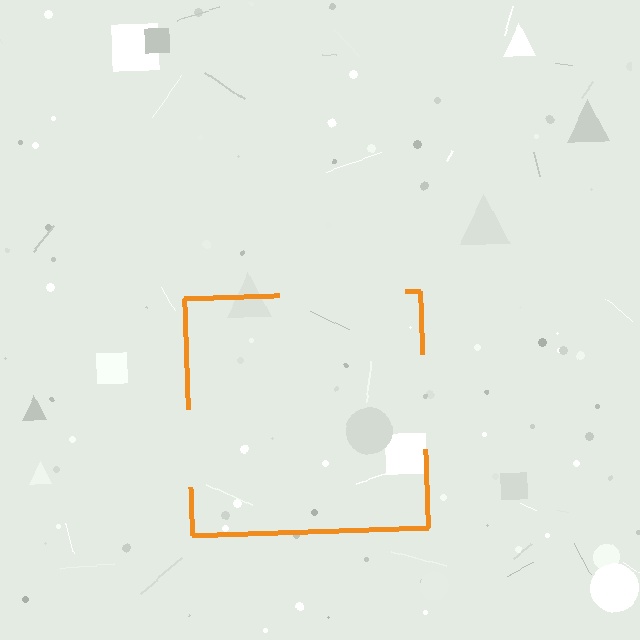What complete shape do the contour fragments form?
The contour fragments form a square.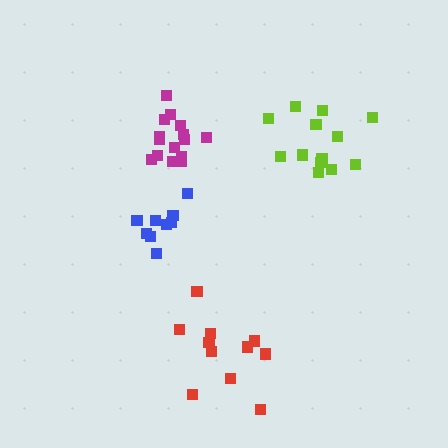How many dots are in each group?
Group 1: 14 dots, Group 2: 10 dots, Group 3: 15 dots, Group 4: 11 dots (50 total).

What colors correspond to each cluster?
The clusters are colored: lime, blue, magenta, red.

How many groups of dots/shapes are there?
There are 4 groups.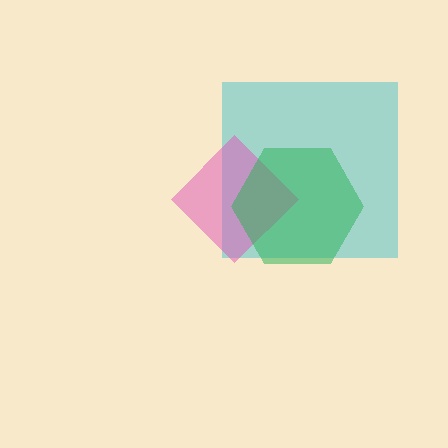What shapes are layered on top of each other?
The layered shapes are: a cyan square, a pink diamond, a green hexagon.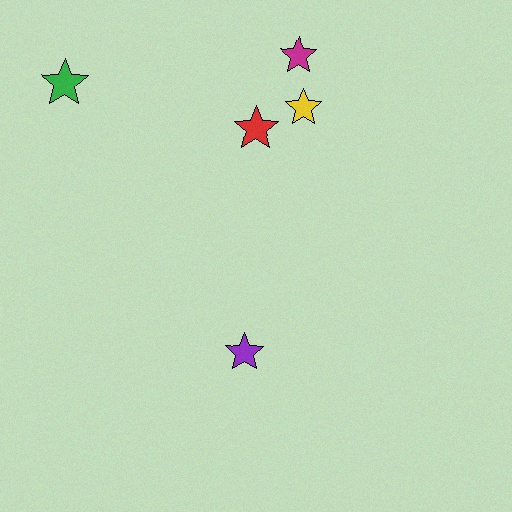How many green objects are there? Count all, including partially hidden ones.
There is 1 green object.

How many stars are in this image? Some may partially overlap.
There are 5 stars.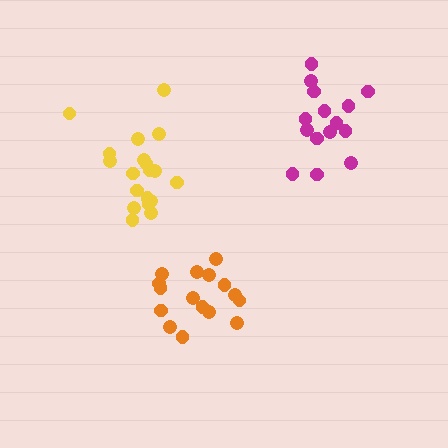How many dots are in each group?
Group 1: 19 dots, Group 2: 15 dots, Group 3: 16 dots (50 total).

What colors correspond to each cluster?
The clusters are colored: yellow, magenta, orange.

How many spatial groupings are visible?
There are 3 spatial groupings.